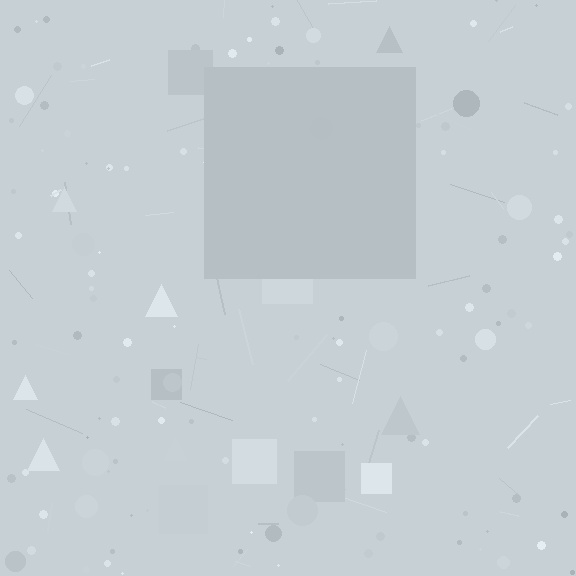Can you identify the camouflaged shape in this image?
The camouflaged shape is a square.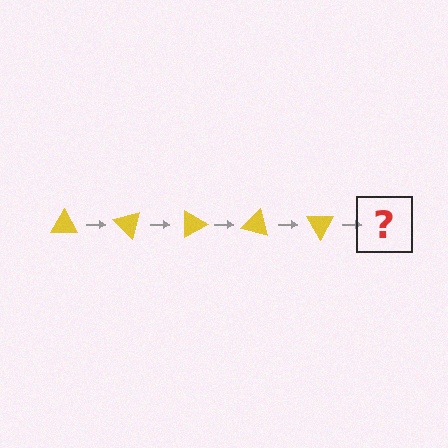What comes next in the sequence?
The next element should be a yellow triangle rotated 225 degrees.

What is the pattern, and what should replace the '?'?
The pattern is that the triangle rotates 45 degrees each step. The '?' should be a yellow triangle rotated 225 degrees.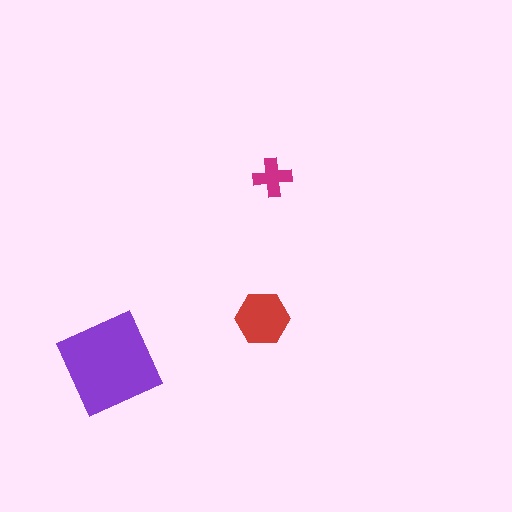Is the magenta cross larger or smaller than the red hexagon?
Smaller.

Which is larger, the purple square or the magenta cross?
The purple square.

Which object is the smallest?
The magenta cross.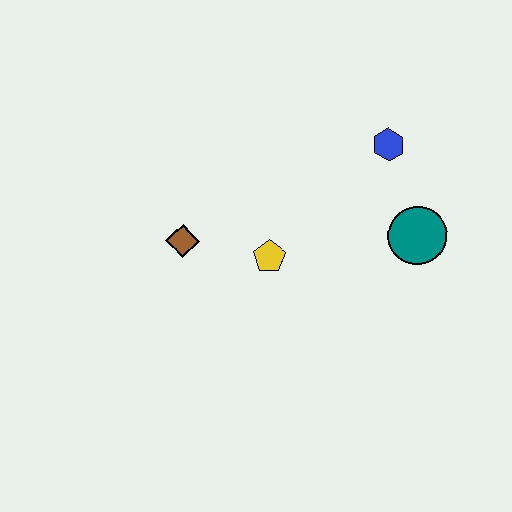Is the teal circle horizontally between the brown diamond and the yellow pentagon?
No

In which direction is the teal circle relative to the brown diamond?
The teal circle is to the right of the brown diamond.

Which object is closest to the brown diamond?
The yellow pentagon is closest to the brown diamond.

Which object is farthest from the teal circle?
The brown diamond is farthest from the teal circle.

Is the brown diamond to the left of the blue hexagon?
Yes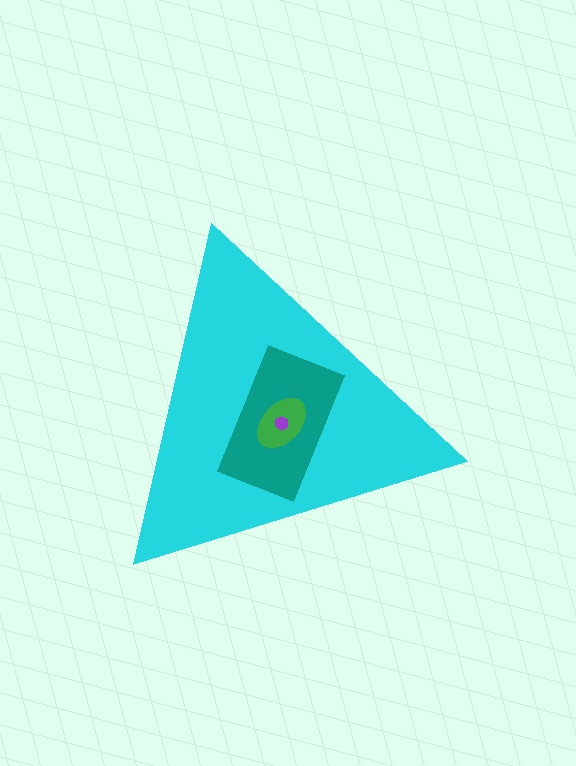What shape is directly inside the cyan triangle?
The teal rectangle.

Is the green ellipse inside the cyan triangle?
Yes.